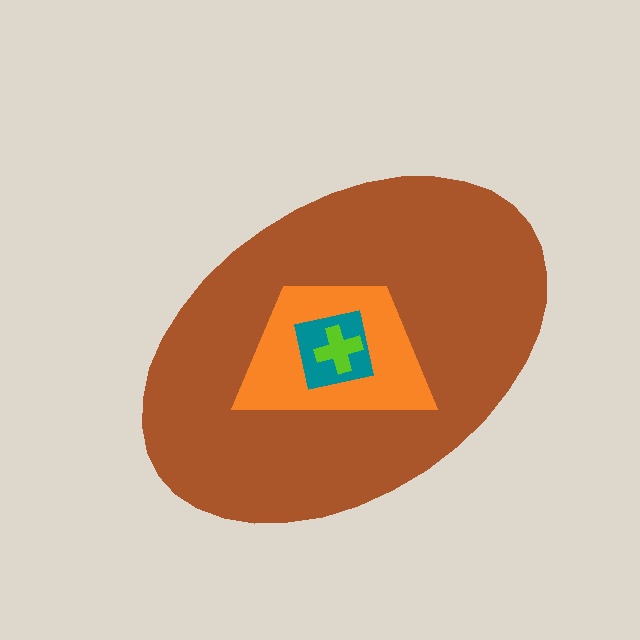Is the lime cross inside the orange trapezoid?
Yes.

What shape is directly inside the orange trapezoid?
The teal square.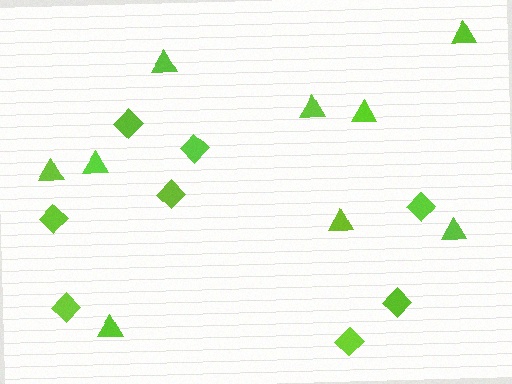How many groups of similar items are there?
There are 2 groups: one group of triangles (9) and one group of diamonds (8).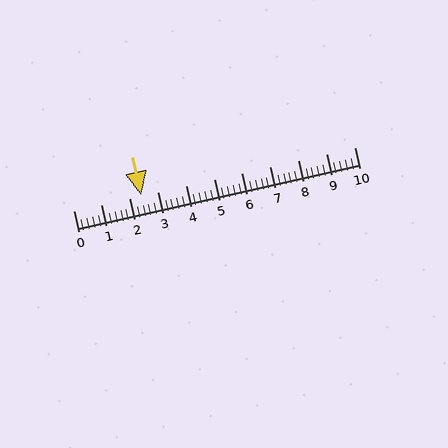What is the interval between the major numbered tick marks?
The major tick marks are spaced 1 units apart.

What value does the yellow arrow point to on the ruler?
The yellow arrow points to approximately 2.4.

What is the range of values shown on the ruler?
The ruler shows values from 0 to 10.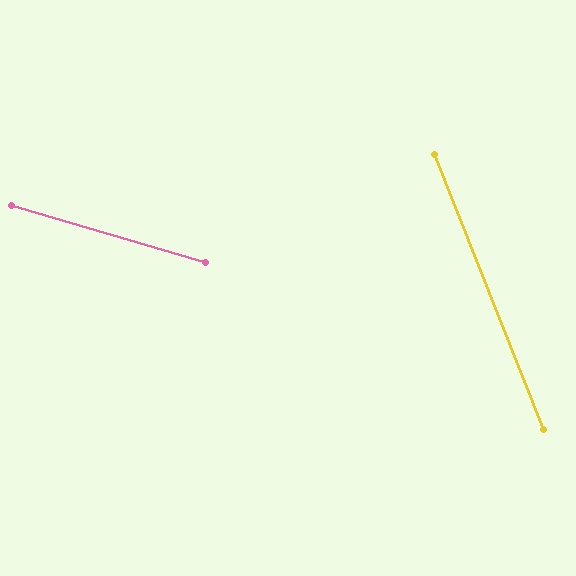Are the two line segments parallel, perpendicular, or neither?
Neither parallel nor perpendicular — they differ by about 52°.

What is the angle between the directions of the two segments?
Approximately 52 degrees.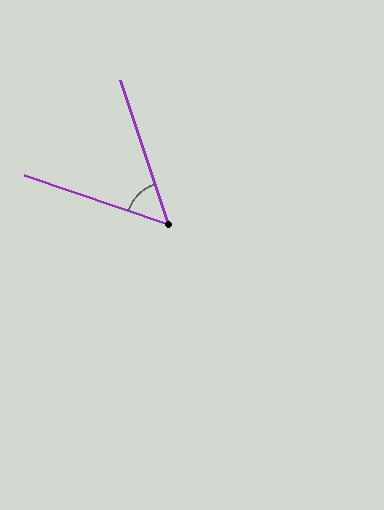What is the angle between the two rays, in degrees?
Approximately 53 degrees.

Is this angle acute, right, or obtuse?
It is acute.